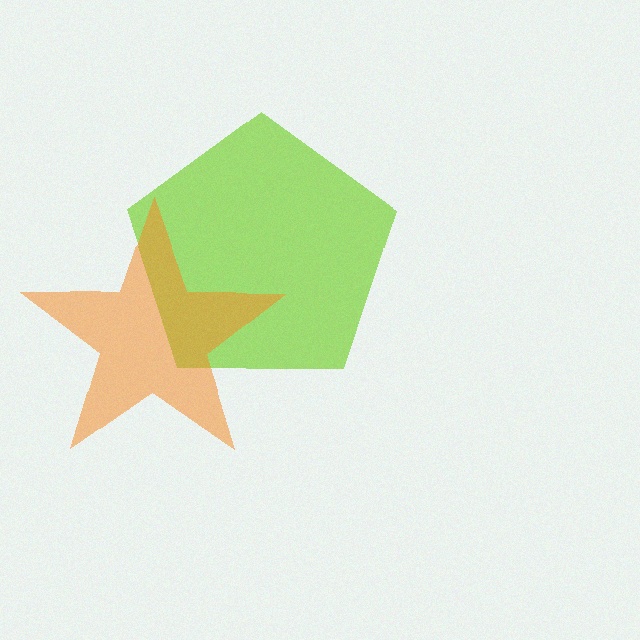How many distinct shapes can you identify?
There are 2 distinct shapes: a lime pentagon, an orange star.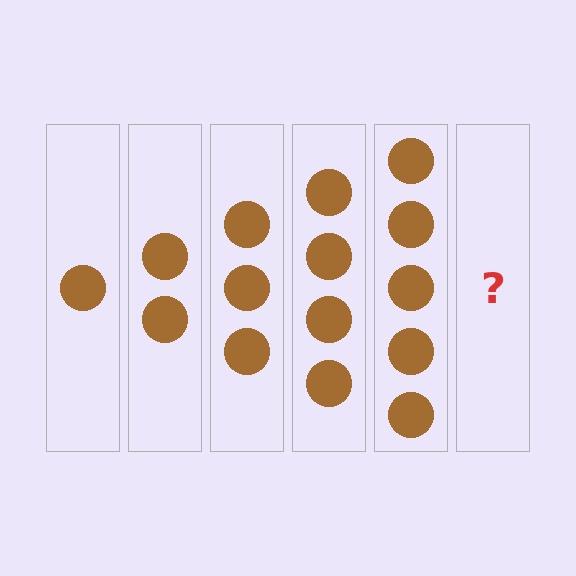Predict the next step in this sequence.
The next step is 6 circles.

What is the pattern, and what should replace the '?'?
The pattern is that each step adds one more circle. The '?' should be 6 circles.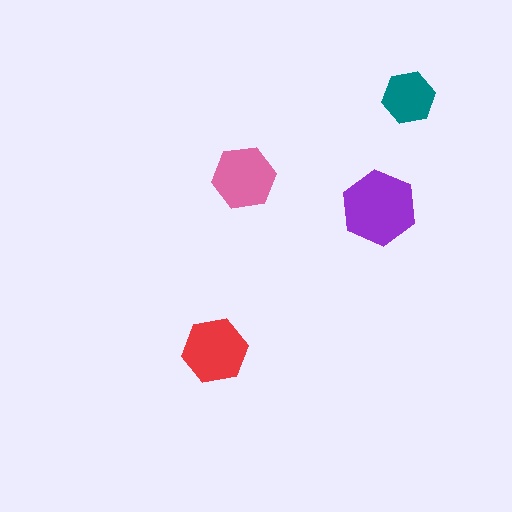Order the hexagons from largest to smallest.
the purple one, the red one, the pink one, the teal one.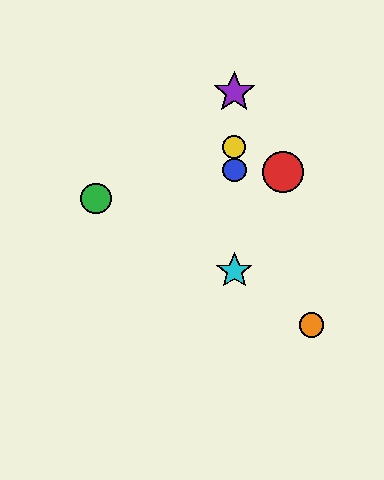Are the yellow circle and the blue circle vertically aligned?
Yes, both are at x≈234.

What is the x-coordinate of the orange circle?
The orange circle is at x≈311.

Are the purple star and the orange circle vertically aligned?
No, the purple star is at x≈234 and the orange circle is at x≈311.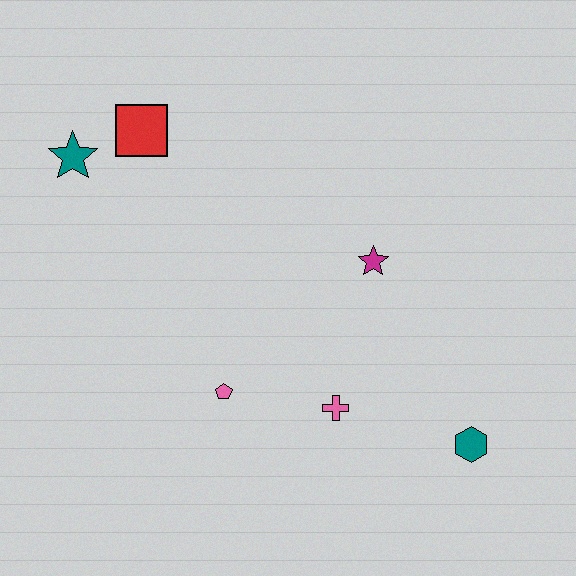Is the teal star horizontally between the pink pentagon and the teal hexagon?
No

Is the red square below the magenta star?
No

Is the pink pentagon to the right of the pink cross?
No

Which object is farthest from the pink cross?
The teal star is farthest from the pink cross.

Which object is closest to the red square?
The teal star is closest to the red square.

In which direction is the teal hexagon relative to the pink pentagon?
The teal hexagon is to the right of the pink pentagon.